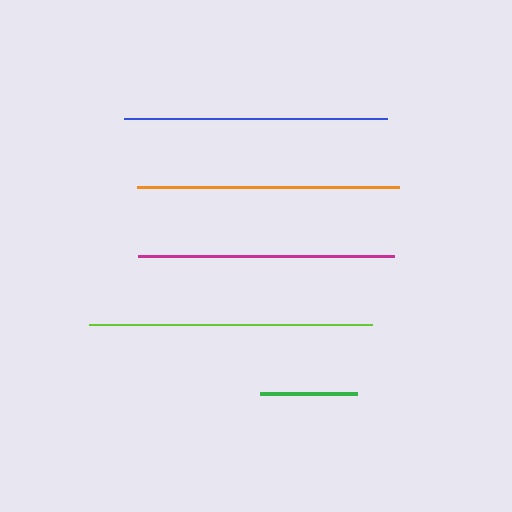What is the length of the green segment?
The green segment is approximately 97 pixels long.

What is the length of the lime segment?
The lime segment is approximately 283 pixels long.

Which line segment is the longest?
The lime line is the longest at approximately 283 pixels.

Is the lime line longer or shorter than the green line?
The lime line is longer than the green line.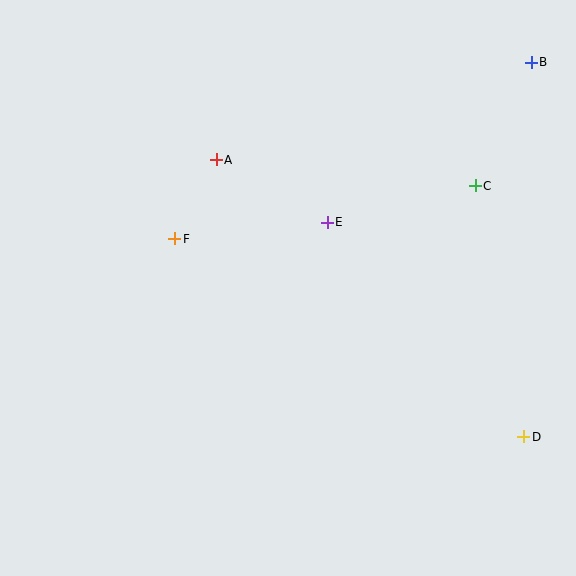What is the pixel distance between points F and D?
The distance between F and D is 402 pixels.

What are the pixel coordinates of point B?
Point B is at (531, 62).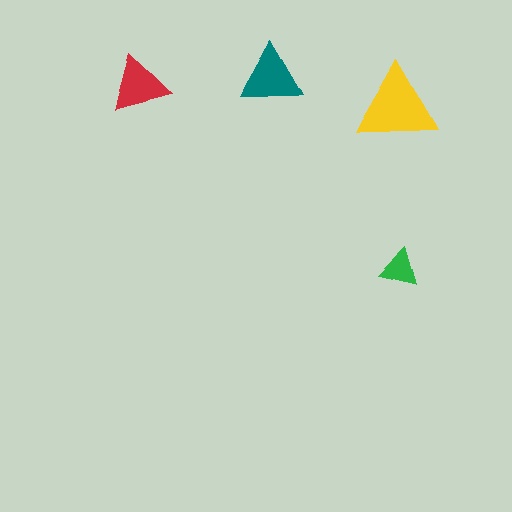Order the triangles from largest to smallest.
the yellow one, the teal one, the red one, the green one.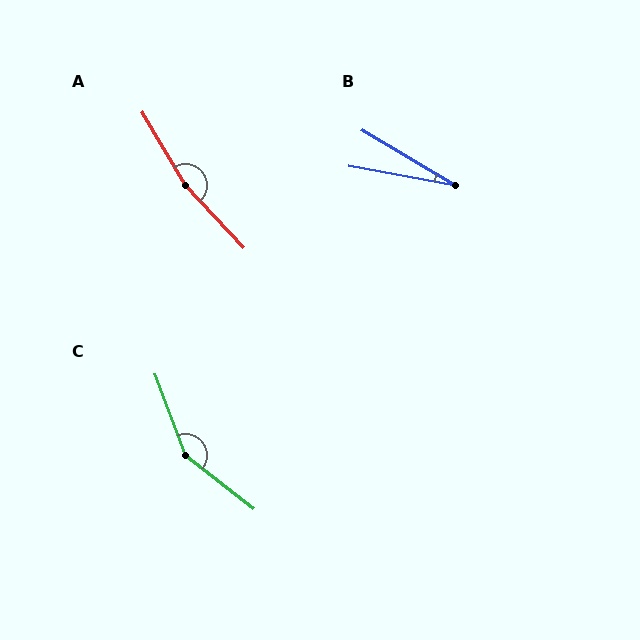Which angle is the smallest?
B, at approximately 20 degrees.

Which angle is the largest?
A, at approximately 168 degrees.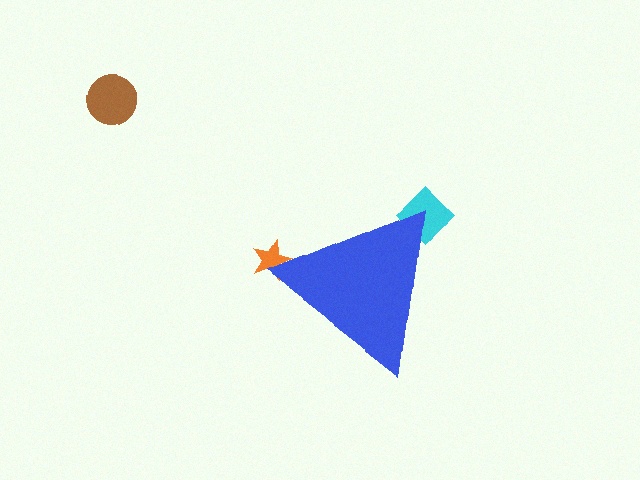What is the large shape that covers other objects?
A blue triangle.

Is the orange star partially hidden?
Yes, the orange star is partially hidden behind the blue triangle.